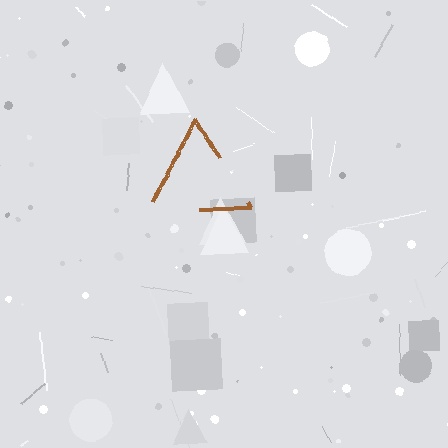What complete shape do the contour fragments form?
The contour fragments form a triangle.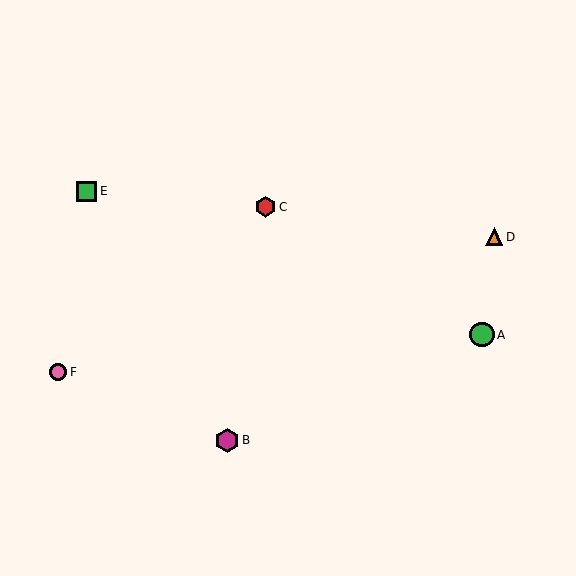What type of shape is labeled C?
Shape C is a red hexagon.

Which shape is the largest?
The green circle (labeled A) is the largest.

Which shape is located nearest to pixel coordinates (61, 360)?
The pink circle (labeled F) at (58, 372) is nearest to that location.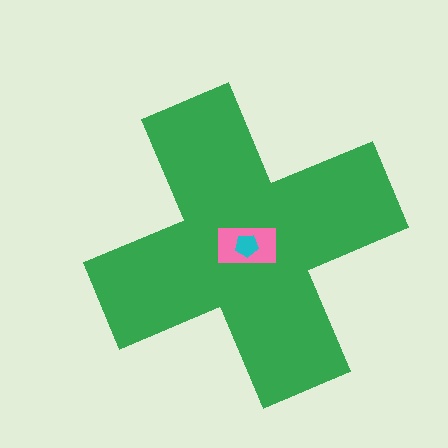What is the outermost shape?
The green cross.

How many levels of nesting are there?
3.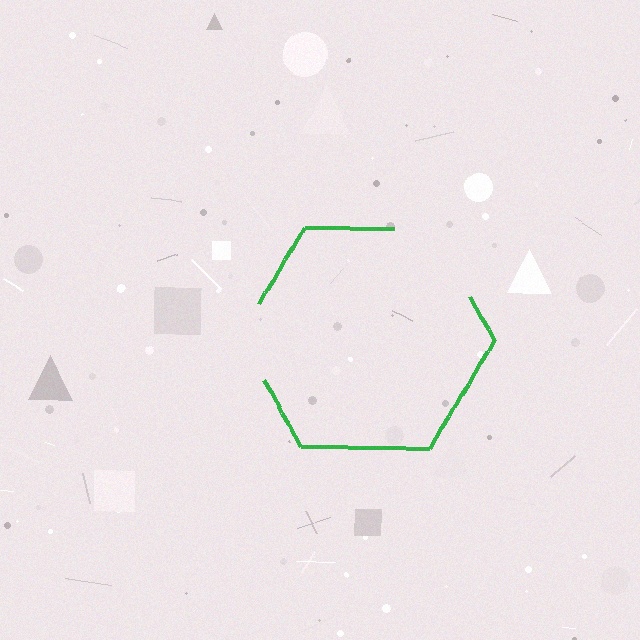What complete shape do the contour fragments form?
The contour fragments form a hexagon.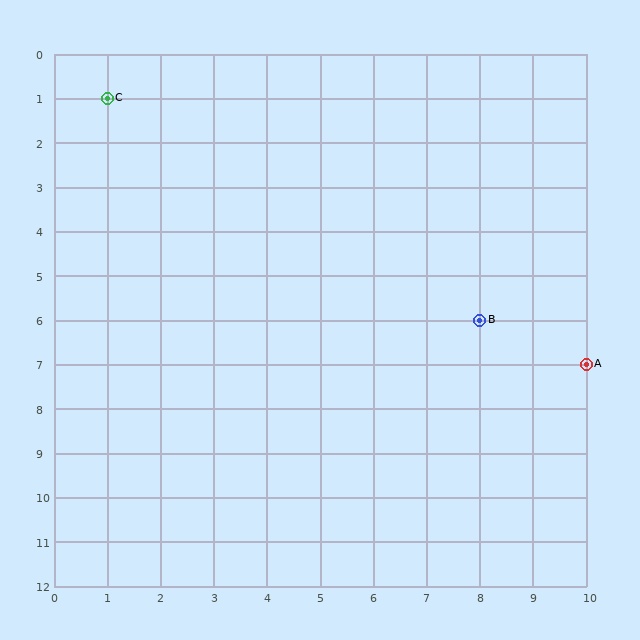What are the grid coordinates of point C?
Point C is at grid coordinates (1, 1).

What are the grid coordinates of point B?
Point B is at grid coordinates (8, 6).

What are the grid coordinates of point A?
Point A is at grid coordinates (10, 7).